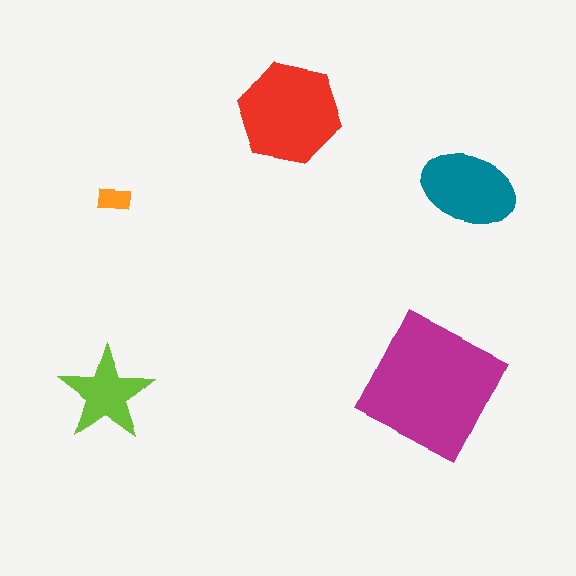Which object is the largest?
The magenta square.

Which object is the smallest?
The orange rectangle.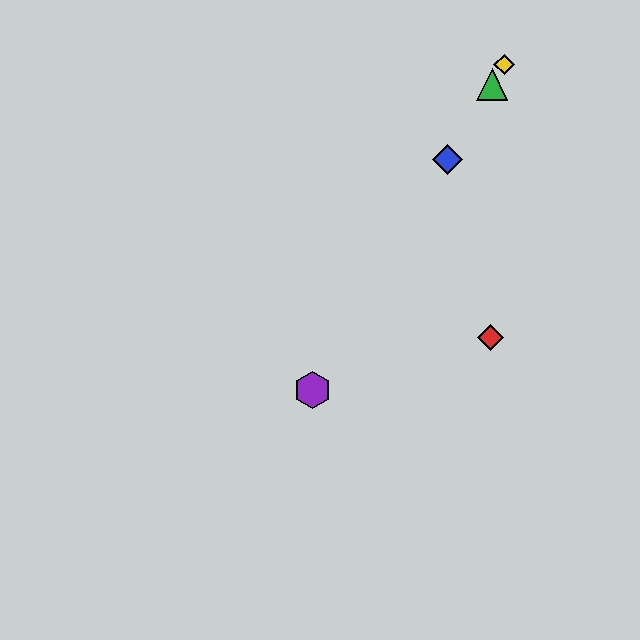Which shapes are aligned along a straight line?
The blue diamond, the green triangle, the yellow diamond, the purple hexagon are aligned along a straight line.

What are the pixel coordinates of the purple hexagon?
The purple hexagon is at (312, 390).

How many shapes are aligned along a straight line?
4 shapes (the blue diamond, the green triangle, the yellow diamond, the purple hexagon) are aligned along a straight line.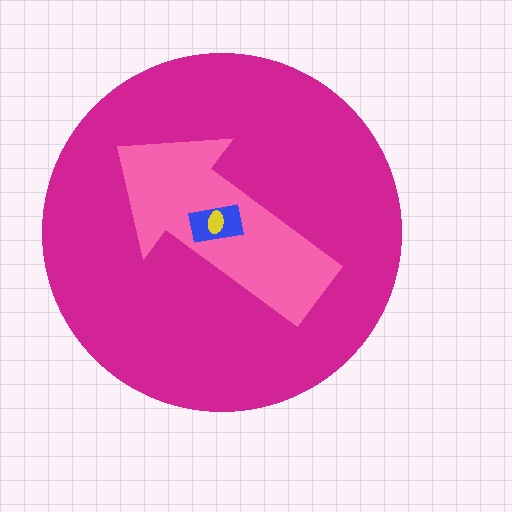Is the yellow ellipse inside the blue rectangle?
Yes.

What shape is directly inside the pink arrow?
The blue rectangle.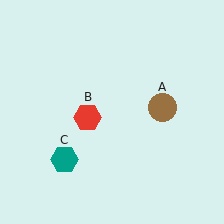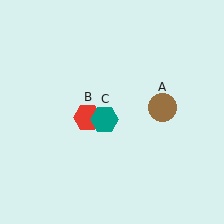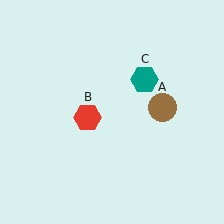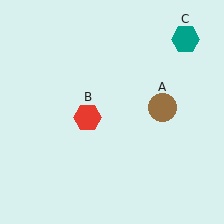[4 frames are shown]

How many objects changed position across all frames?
1 object changed position: teal hexagon (object C).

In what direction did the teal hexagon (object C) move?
The teal hexagon (object C) moved up and to the right.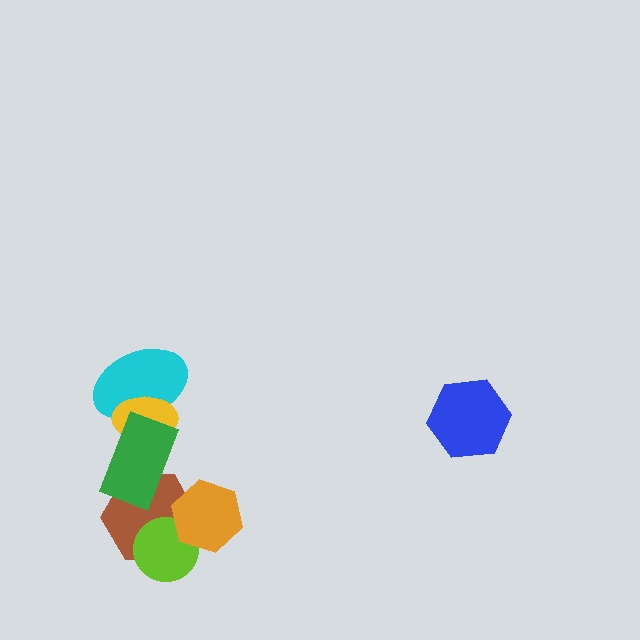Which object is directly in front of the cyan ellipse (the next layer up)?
The yellow ellipse is directly in front of the cyan ellipse.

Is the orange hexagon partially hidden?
No, no other shape covers it.